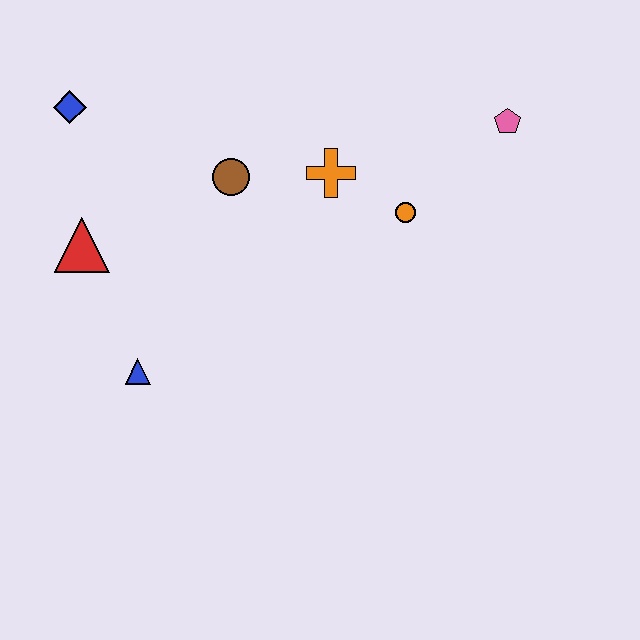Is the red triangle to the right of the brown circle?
No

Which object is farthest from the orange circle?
The blue diamond is farthest from the orange circle.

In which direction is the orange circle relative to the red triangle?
The orange circle is to the right of the red triangle.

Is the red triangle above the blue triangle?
Yes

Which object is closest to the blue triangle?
The red triangle is closest to the blue triangle.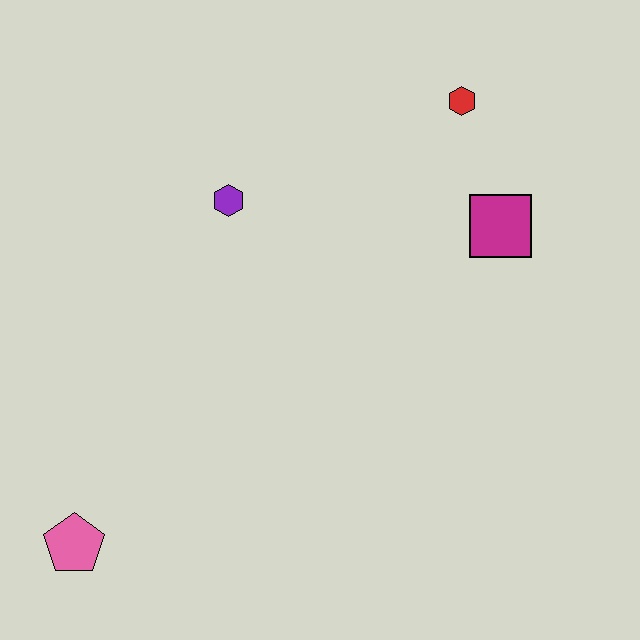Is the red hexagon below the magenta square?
No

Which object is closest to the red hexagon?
The magenta square is closest to the red hexagon.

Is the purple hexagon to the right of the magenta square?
No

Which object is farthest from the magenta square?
The pink pentagon is farthest from the magenta square.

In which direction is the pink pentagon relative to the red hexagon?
The pink pentagon is below the red hexagon.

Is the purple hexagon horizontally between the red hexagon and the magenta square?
No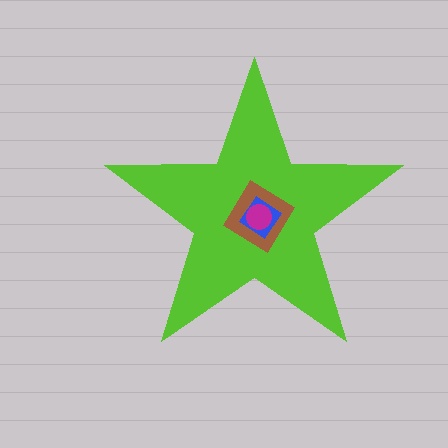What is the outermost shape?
The lime star.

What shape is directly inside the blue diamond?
The magenta circle.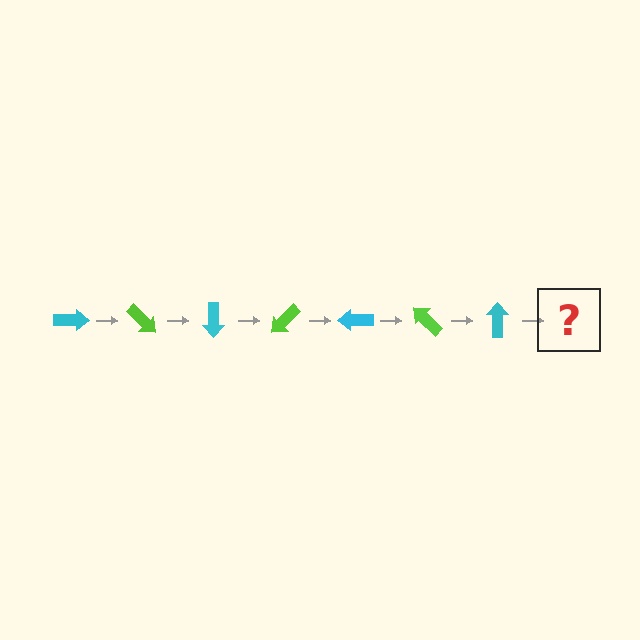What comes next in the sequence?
The next element should be a lime arrow, rotated 315 degrees from the start.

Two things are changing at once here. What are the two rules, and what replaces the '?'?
The two rules are that it rotates 45 degrees each step and the color cycles through cyan and lime. The '?' should be a lime arrow, rotated 315 degrees from the start.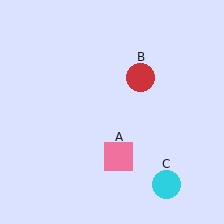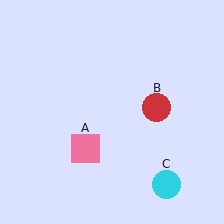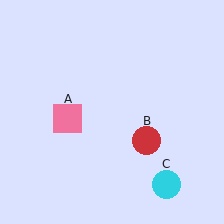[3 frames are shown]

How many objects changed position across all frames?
2 objects changed position: pink square (object A), red circle (object B).